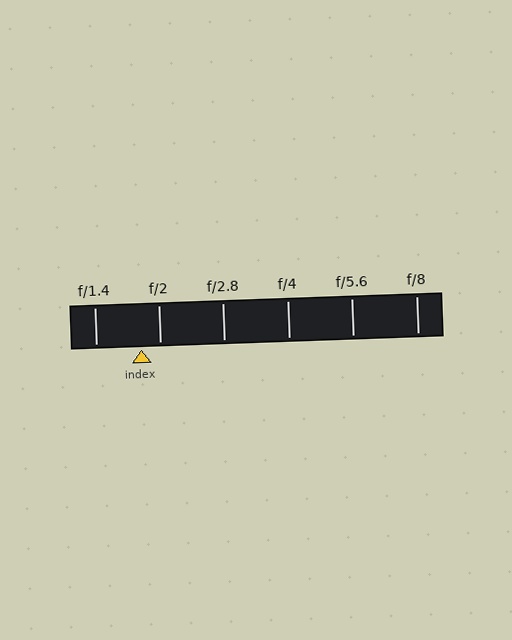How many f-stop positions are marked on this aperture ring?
There are 6 f-stop positions marked.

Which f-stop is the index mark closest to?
The index mark is closest to f/2.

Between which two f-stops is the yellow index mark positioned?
The index mark is between f/1.4 and f/2.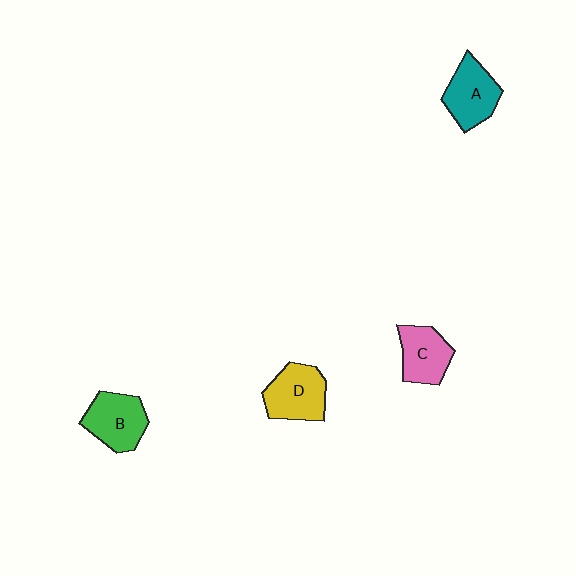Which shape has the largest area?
Shape D (yellow).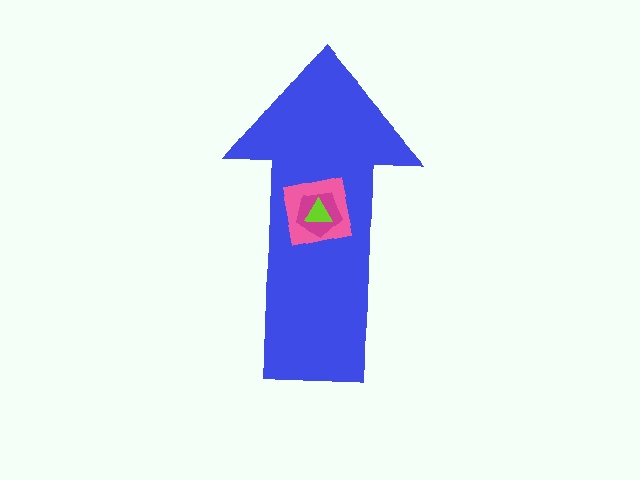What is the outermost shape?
The blue arrow.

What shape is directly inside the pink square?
The magenta pentagon.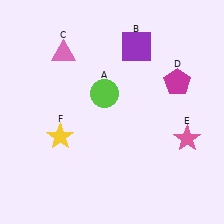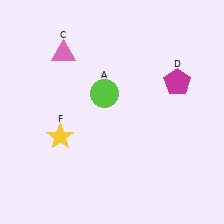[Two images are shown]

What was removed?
The purple square (B), the pink star (E) were removed in Image 2.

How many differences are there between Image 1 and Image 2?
There are 2 differences between the two images.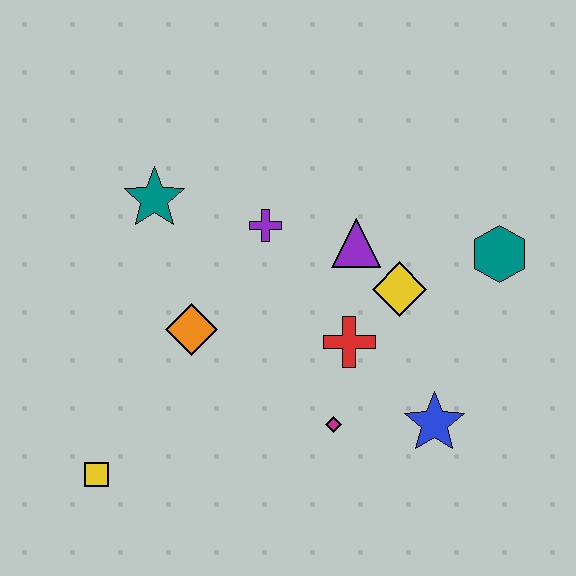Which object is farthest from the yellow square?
The teal hexagon is farthest from the yellow square.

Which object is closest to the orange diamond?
The purple cross is closest to the orange diamond.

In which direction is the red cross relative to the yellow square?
The red cross is to the right of the yellow square.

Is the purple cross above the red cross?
Yes